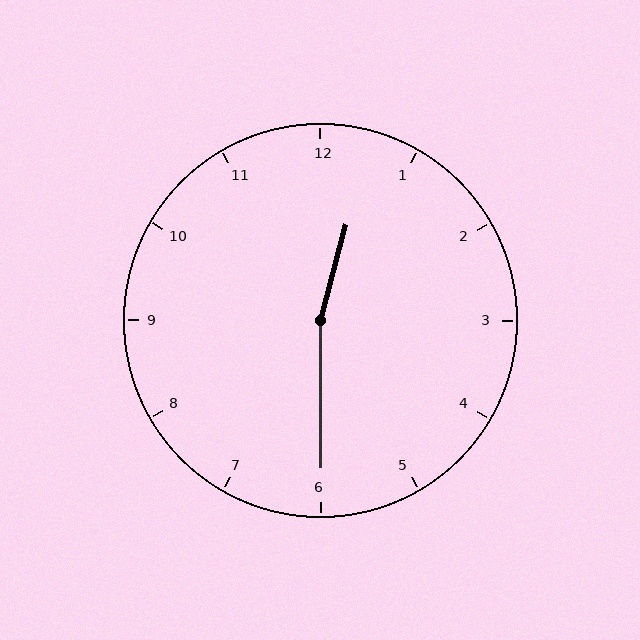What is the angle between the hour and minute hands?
Approximately 165 degrees.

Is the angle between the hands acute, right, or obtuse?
It is obtuse.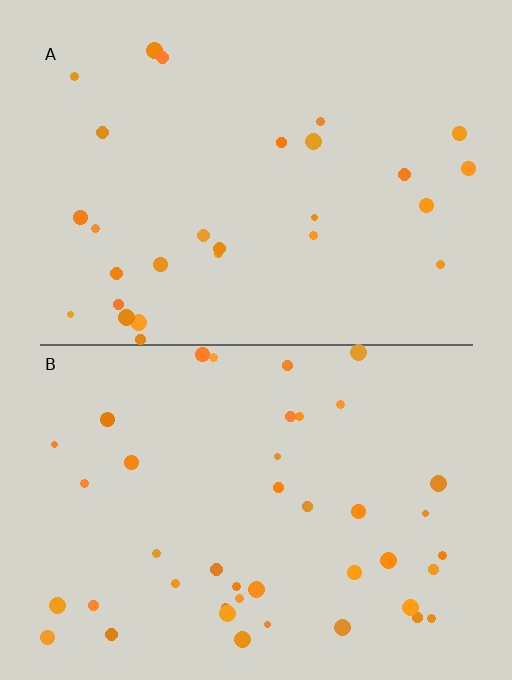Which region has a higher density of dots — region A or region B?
B (the bottom).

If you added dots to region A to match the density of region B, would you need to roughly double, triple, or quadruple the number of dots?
Approximately double.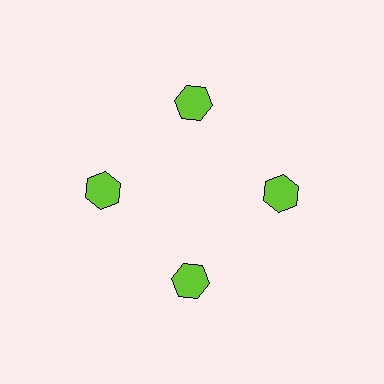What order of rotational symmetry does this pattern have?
This pattern has 4-fold rotational symmetry.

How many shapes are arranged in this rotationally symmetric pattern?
There are 4 shapes, arranged in 4 groups of 1.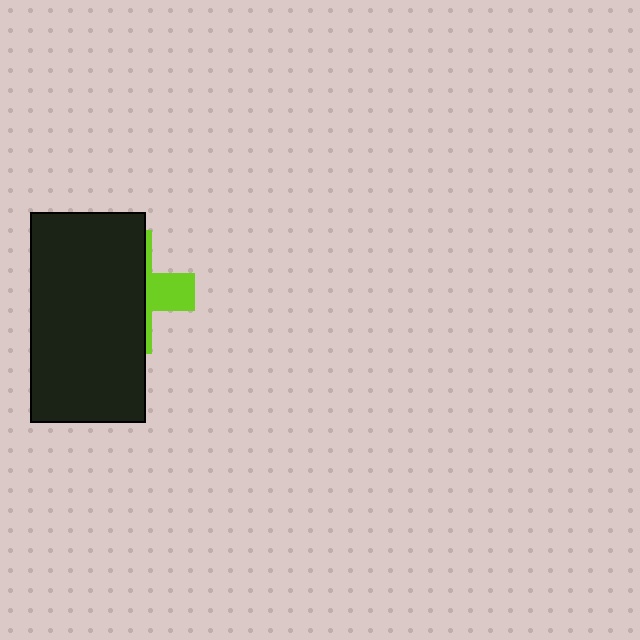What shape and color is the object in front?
The object in front is a black rectangle.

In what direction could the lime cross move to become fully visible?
The lime cross could move right. That would shift it out from behind the black rectangle entirely.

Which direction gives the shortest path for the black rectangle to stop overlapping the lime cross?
Moving left gives the shortest separation.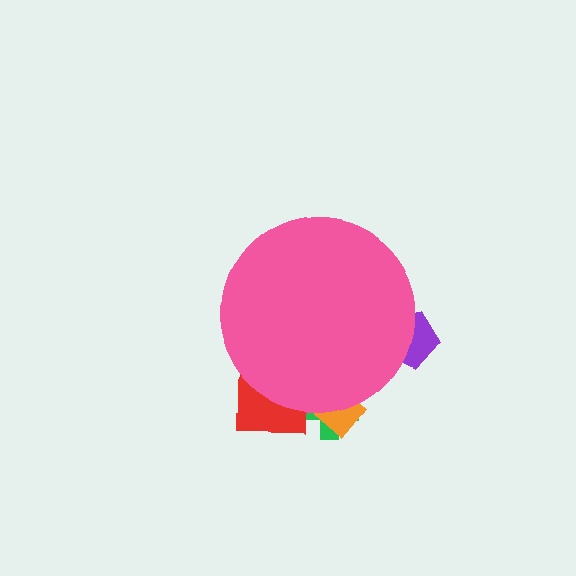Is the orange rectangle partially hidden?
Yes, the orange rectangle is partially hidden behind the pink circle.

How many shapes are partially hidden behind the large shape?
5 shapes are partially hidden.